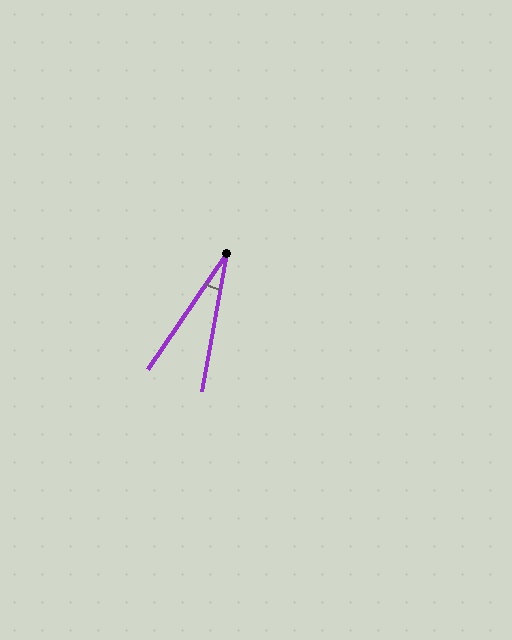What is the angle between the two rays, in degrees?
Approximately 24 degrees.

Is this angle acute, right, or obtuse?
It is acute.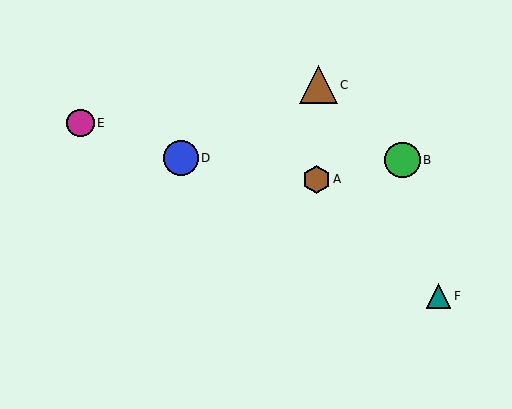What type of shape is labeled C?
Shape C is a brown triangle.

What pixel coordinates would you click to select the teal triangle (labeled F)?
Click at (438, 296) to select the teal triangle F.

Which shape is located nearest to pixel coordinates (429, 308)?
The teal triangle (labeled F) at (438, 296) is nearest to that location.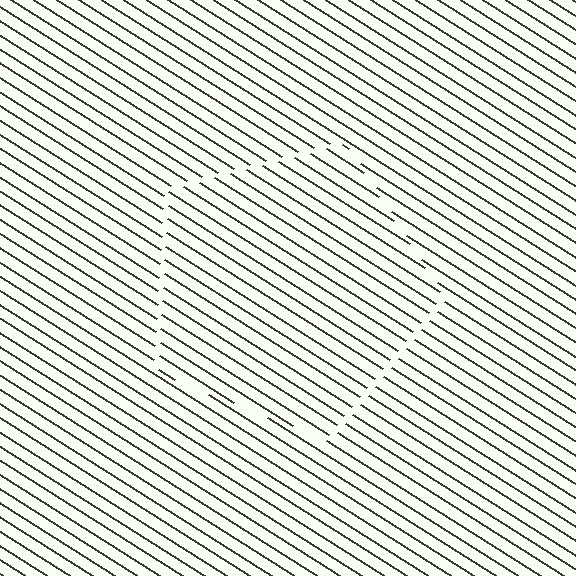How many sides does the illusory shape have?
5 sides — the line-ends trace a pentagon.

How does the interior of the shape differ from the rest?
The interior of the shape contains the same grating, shifted by half a period — the contour is defined by the phase discontinuity where line-ends from the inner and outer gratings abut.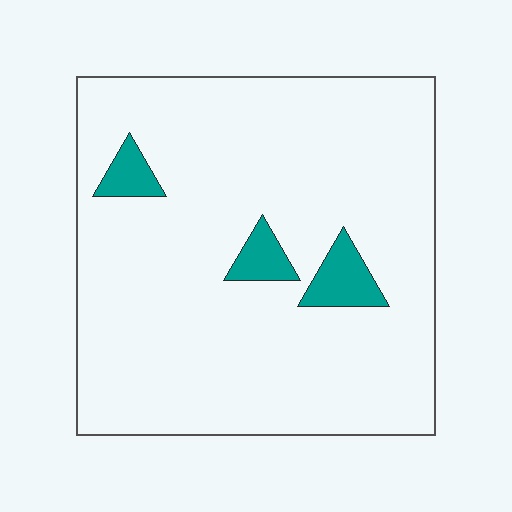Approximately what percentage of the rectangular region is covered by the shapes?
Approximately 5%.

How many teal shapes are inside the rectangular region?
3.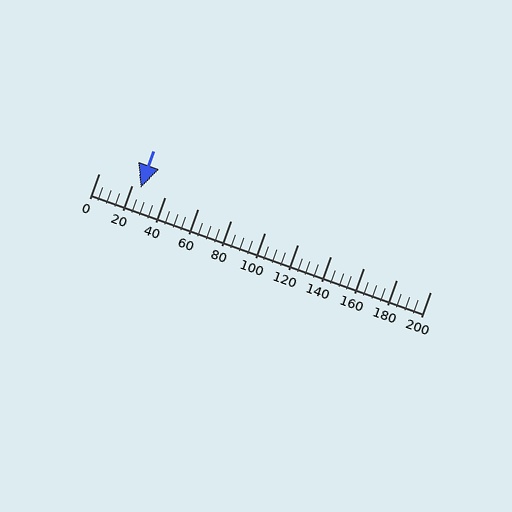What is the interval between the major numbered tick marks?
The major tick marks are spaced 20 units apart.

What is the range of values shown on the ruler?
The ruler shows values from 0 to 200.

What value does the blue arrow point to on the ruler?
The blue arrow points to approximately 25.